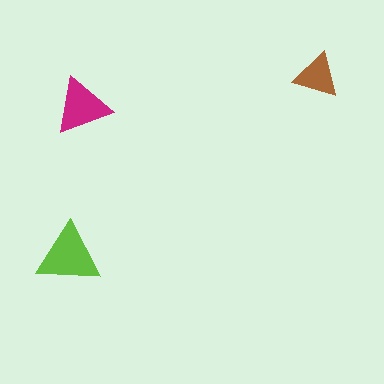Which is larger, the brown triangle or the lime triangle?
The lime one.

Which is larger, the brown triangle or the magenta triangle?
The magenta one.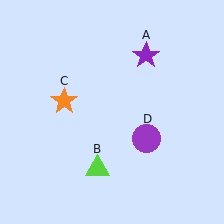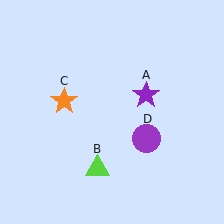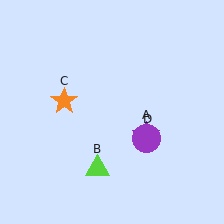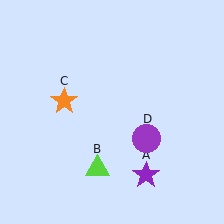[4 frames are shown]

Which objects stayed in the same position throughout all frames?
Lime triangle (object B) and orange star (object C) and purple circle (object D) remained stationary.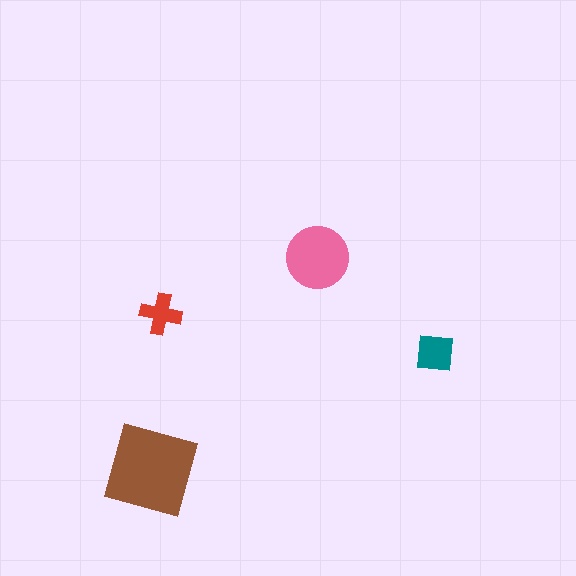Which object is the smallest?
The red cross.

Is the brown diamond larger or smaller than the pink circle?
Larger.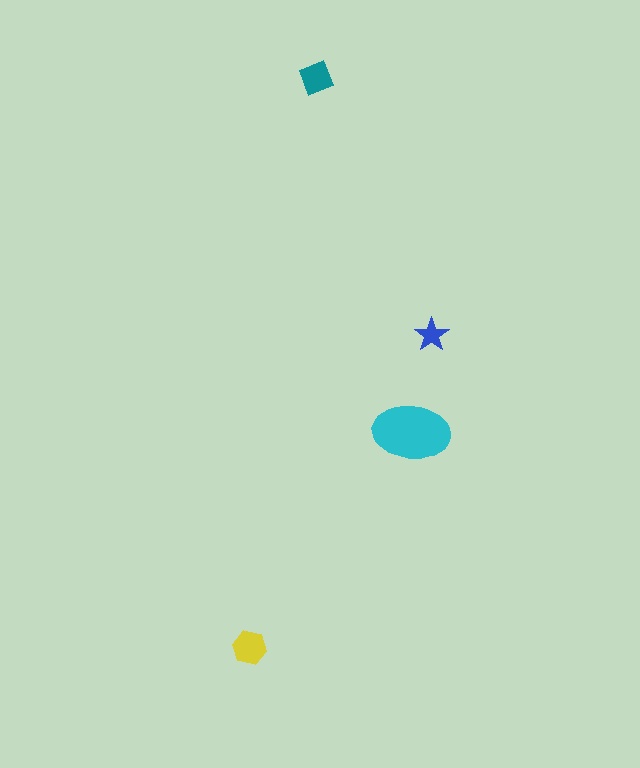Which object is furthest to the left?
The yellow hexagon is leftmost.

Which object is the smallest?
The blue star.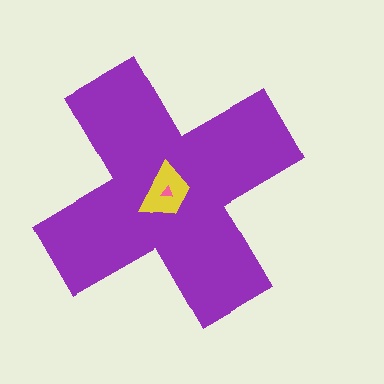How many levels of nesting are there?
3.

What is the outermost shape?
The purple cross.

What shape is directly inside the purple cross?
The yellow trapezoid.